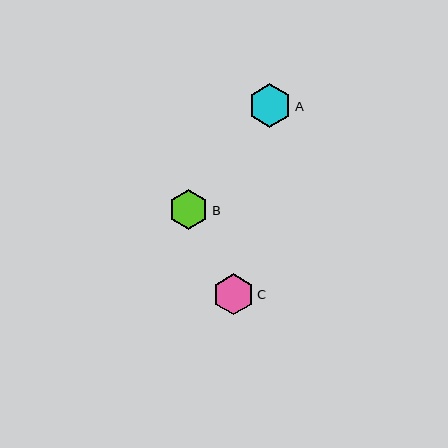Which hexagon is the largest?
Hexagon A is the largest with a size of approximately 43 pixels.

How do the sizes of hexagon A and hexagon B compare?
Hexagon A and hexagon B are approximately the same size.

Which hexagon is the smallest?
Hexagon B is the smallest with a size of approximately 40 pixels.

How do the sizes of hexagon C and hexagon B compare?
Hexagon C and hexagon B are approximately the same size.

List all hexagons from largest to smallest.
From largest to smallest: A, C, B.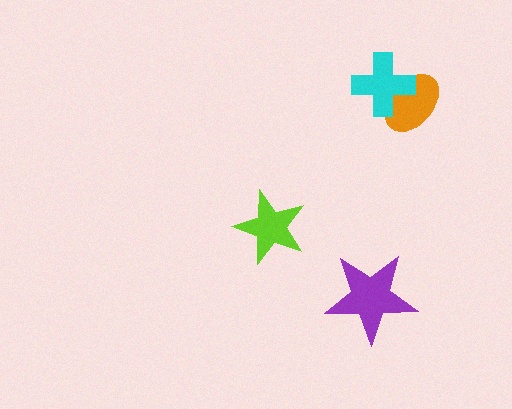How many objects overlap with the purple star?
0 objects overlap with the purple star.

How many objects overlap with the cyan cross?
1 object overlaps with the cyan cross.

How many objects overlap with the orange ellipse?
1 object overlaps with the orange ellipse.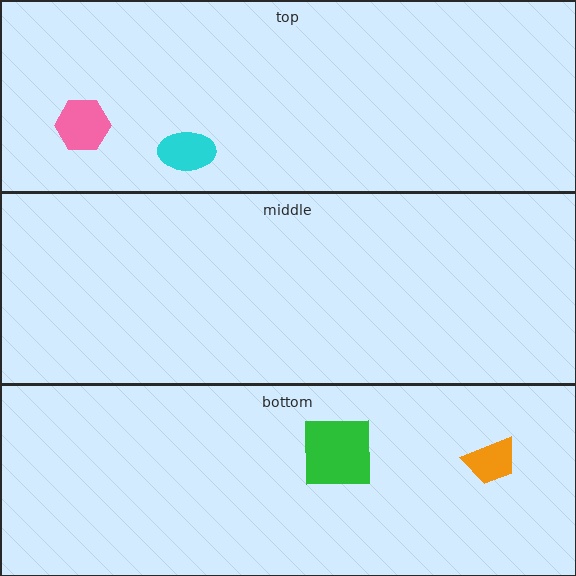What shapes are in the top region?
The pink hexagon, the cyan ellipse.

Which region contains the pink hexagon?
The top region.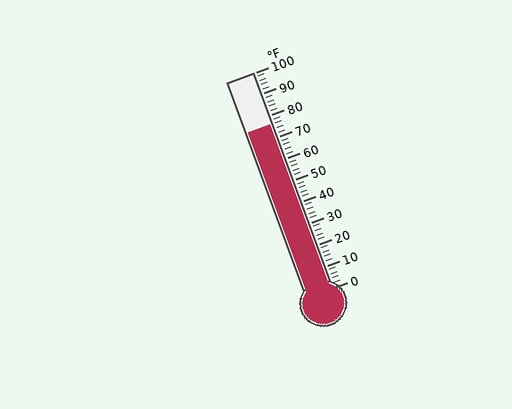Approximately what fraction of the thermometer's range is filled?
The thermometer is filled to approximately 75% of its range.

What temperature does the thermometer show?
The thermometer shows approximately 76°F.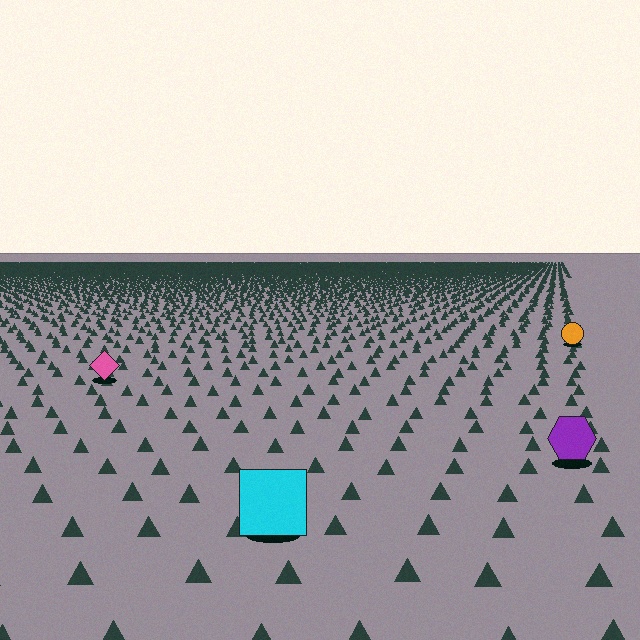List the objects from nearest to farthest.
From nearest to farthest: the cyan square, the purple hexagon, the pink diamond, the orange circle.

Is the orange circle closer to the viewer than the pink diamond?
No. The pink diamond is closer — you can tell from the texture gradient: the ground texture is coarser near it.